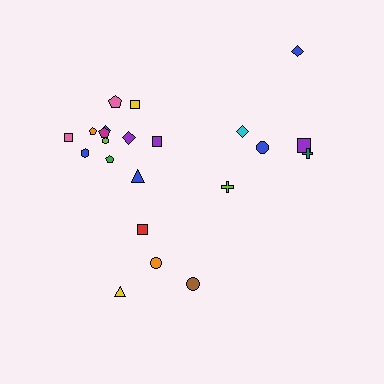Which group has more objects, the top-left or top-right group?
The top-left group.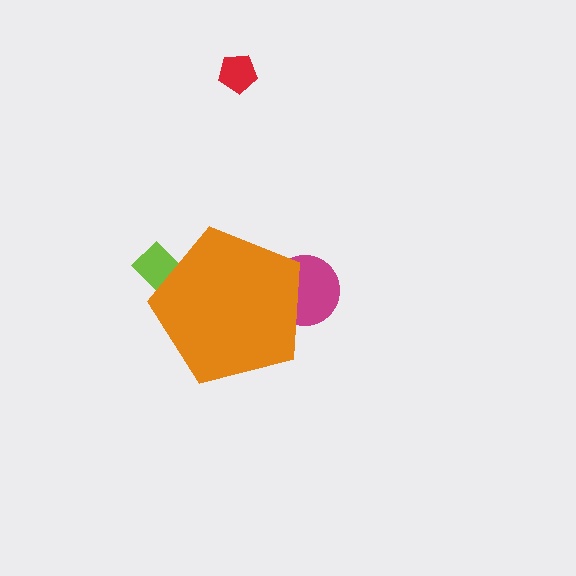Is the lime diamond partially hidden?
Yes, the lime diamond is partially hidden behind the orange pentagon.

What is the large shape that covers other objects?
An orange pentagon.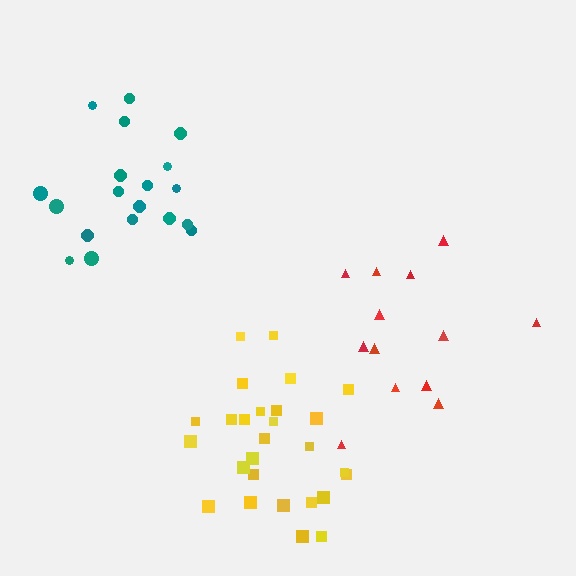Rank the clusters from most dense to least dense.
yellow, teal, red.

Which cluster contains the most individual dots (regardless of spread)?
Yellow (27).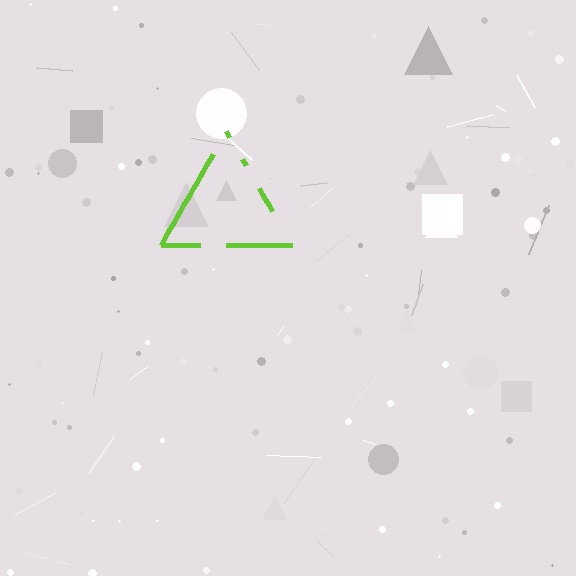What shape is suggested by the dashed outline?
The dashed outline suggests a triangle.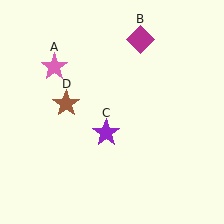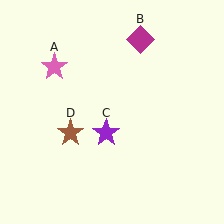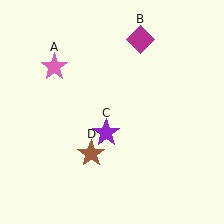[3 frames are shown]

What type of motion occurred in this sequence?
The brown star (object D) rotated counterclockwise around the center of the scene.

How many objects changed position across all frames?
1 object changed position: brown star (object D).